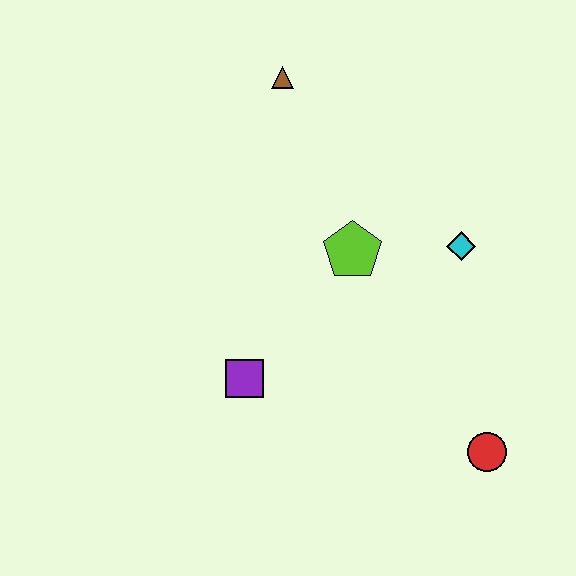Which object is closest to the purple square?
The lime pentagon is closest to the purple square.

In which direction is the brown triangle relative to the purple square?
The brown triangle is above the purple square.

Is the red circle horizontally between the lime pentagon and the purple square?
No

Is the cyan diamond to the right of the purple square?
Yes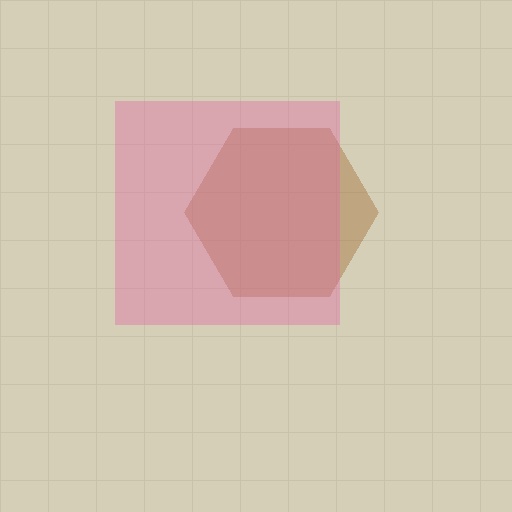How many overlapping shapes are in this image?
There are 2 overlapping shapes in the image.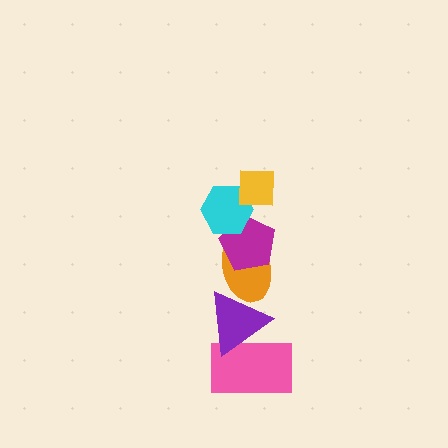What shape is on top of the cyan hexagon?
The yellow square is on top of the cyan hexagon.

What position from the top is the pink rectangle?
The pink rectangle is 6th from the top.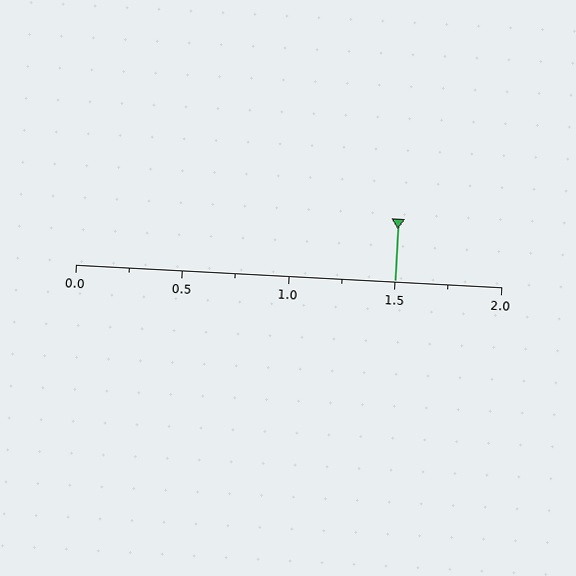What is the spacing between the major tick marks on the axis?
The major ticks are spaced 0.5 apart.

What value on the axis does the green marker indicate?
The marker indicates approximately 1.5.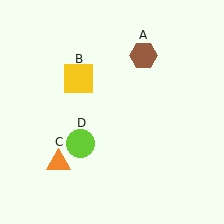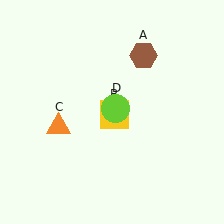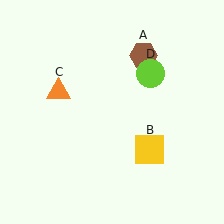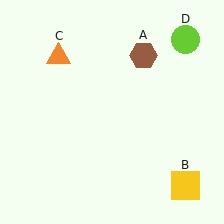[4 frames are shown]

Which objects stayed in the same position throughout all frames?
Brown hexagon (object A) remained stationary.